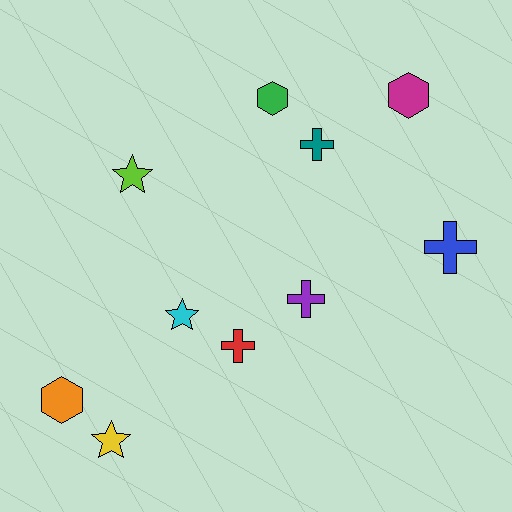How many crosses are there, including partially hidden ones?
There are 4 crosses.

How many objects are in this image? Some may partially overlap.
There are 10 objects.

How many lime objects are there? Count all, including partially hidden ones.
There is 1 lime object.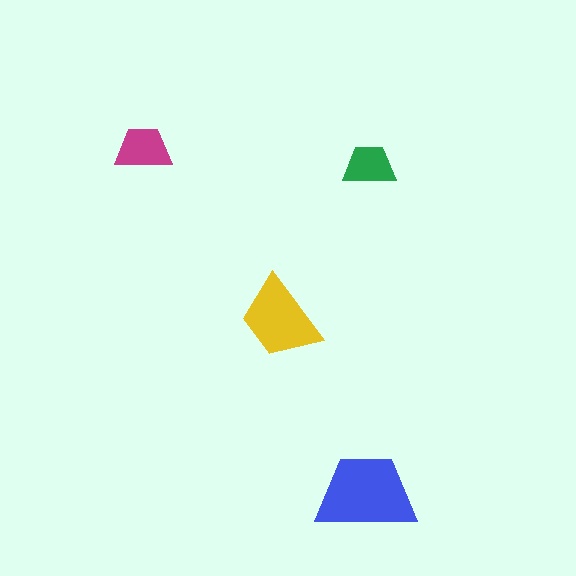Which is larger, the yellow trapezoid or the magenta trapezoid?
The yellow one.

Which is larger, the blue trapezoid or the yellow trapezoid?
The blue one.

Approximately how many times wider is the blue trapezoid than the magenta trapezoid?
About 2 times wider.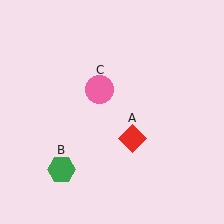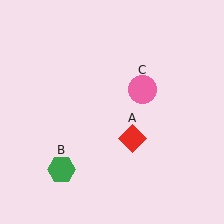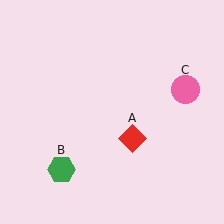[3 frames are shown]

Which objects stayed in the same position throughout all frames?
Red diamond (object A) and green hexagon (object B) remained stationary.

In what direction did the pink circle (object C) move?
The pink circle (object C) moved right.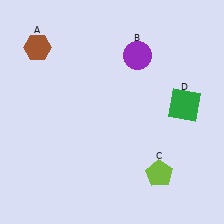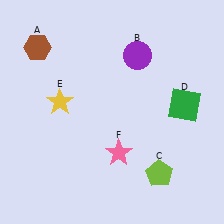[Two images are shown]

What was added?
A yellow star (E), a pink star (F) were added in Image 2.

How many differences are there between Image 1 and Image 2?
There are 2 differences between the two images.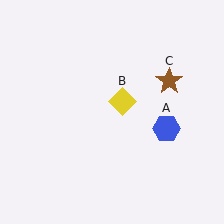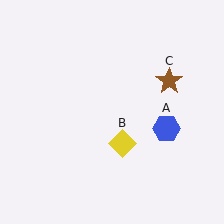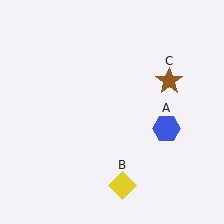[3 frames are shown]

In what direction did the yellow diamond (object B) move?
The yellow diamond (object B) moved down.